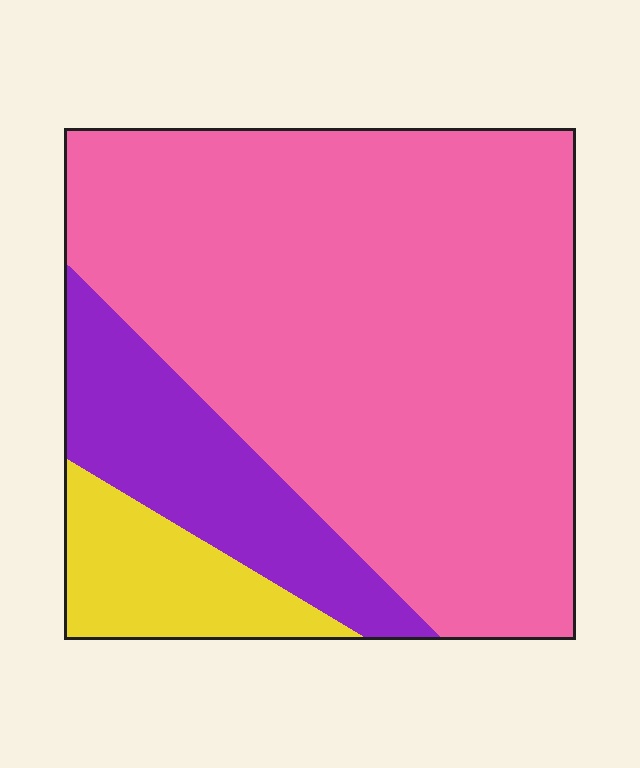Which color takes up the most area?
Pink, at roughly 75%.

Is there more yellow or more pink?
Pink.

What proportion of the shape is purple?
Purple takes up about one sixth (1/6) of the shape.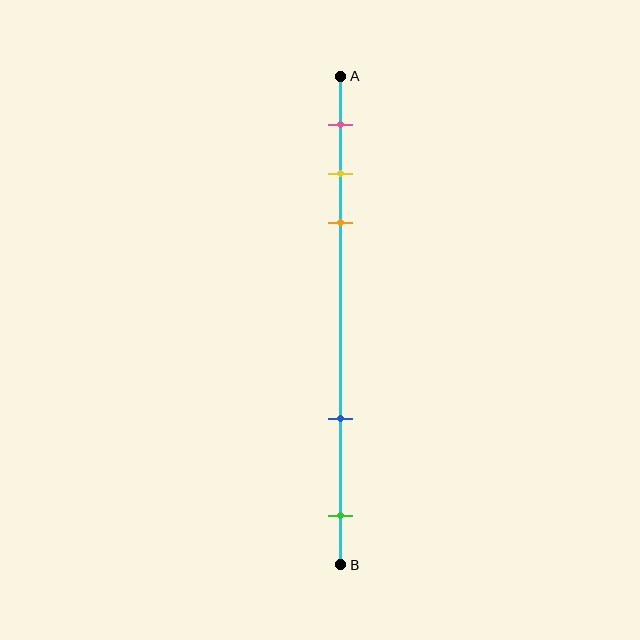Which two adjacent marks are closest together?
The yellow and orange marks are the closest adjacent pair.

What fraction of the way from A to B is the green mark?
The green mark is approximately 90% (0.9) of the way from A to B.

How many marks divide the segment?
There are 5 marks dividing the segment.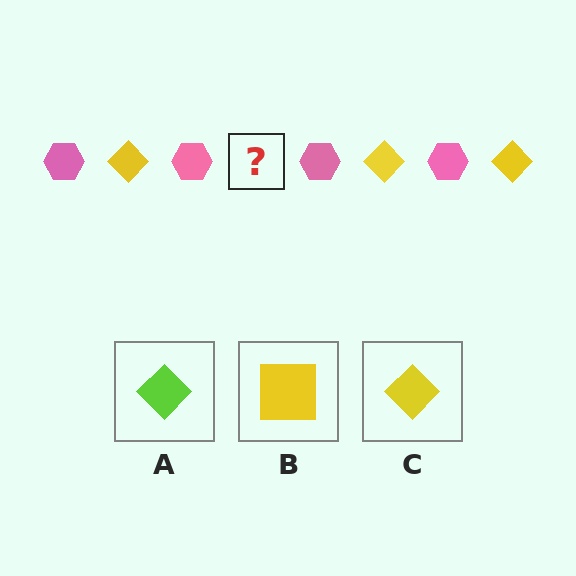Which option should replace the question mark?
Option C.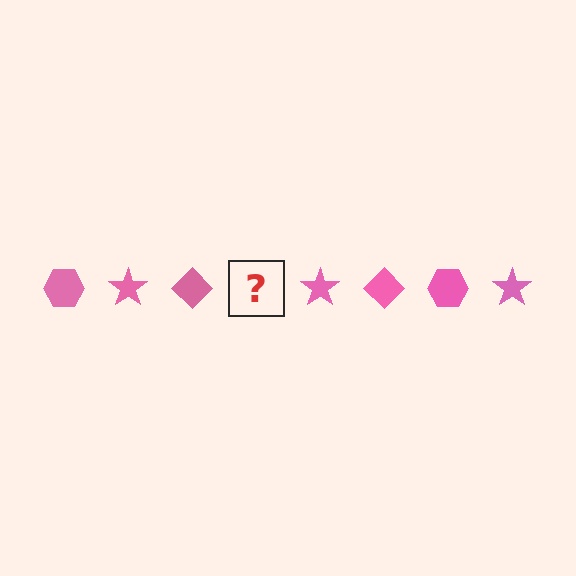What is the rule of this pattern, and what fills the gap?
The rule is that the pattern cycles through hexagon, star, diamond shapes in pink. The gap should be filled with a pink hexagon.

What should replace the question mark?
The question mark should be replaced with a pink hexagon.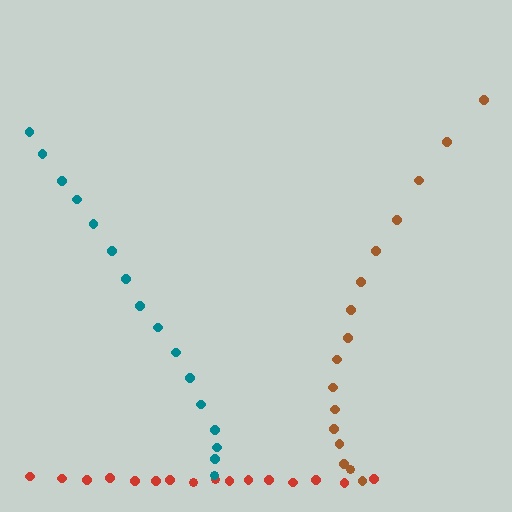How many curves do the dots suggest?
There are 3 distinct paths.